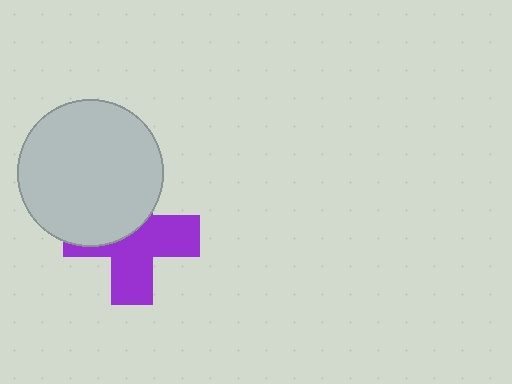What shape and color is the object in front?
The object in front is a light gray circle.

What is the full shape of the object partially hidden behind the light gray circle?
The partially hidden object is a purple cross.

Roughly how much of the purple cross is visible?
About half of it is visible (roughly 57%).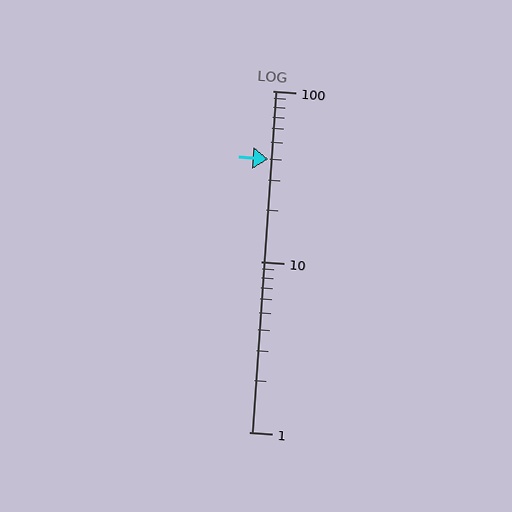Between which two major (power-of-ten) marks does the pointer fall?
The pointer is between 10 and 100.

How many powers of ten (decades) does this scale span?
The scale spans 2 decades, from 1 to 100.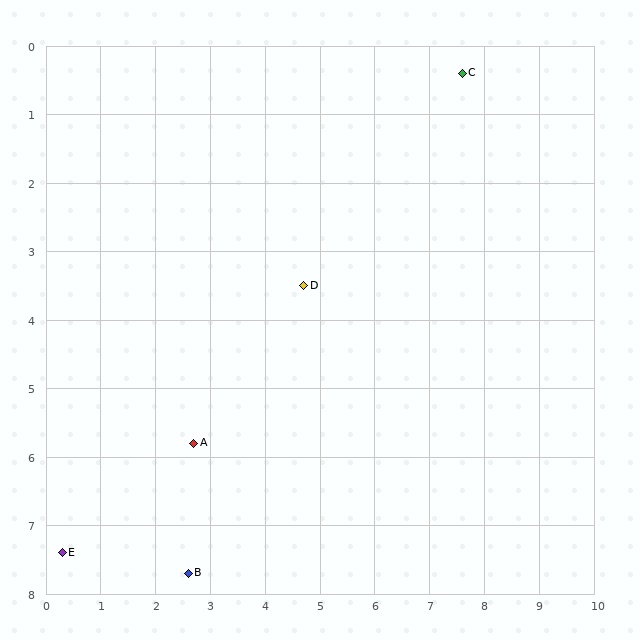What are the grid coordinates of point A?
Point A is at approximately (2.7, 5.8).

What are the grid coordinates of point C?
Point C is at approximately (7.6, 0.4).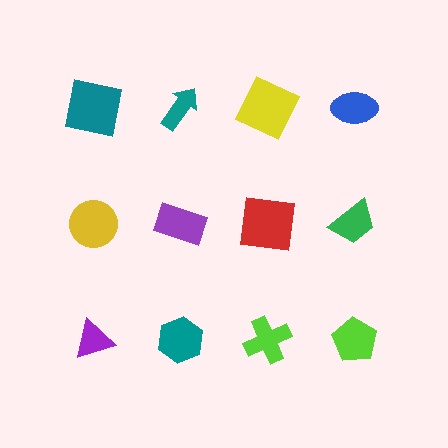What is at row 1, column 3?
A yellow square.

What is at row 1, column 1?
A teal square.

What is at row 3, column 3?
A lime cross.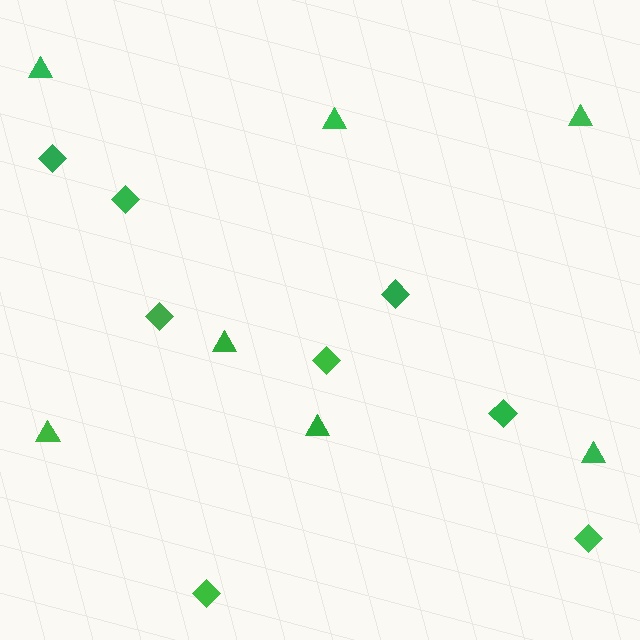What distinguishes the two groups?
There are 2 groups: one group of diamonds (8) and one group of triangles (7).